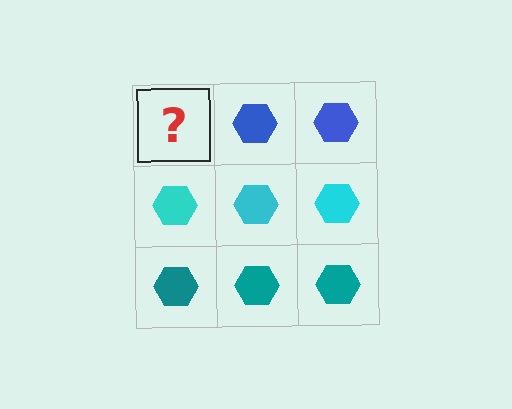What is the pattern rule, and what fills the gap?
The rule is that each row has a consistent color. The gap should be filled with a blue hexagon.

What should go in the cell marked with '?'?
The missing cell should contain a blue hexagon.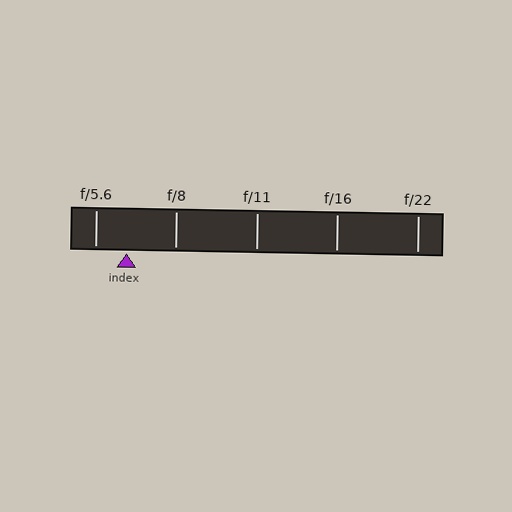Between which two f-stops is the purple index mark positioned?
The index mark is between f/5.6 and f/8.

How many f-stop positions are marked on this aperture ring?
There are 5 f-stop positions marked.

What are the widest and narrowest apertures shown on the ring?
The widest aperture shown is f/5.6 and the narrowest is f/22.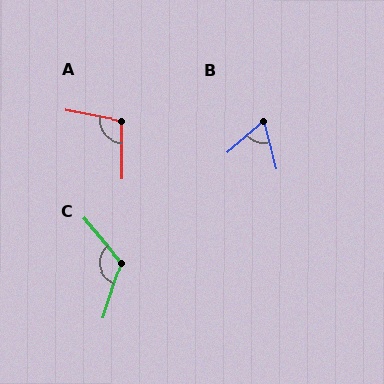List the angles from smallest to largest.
B (64°), A (101°), C (123°).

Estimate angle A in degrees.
Approximately 101 degrees.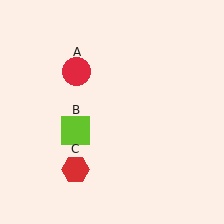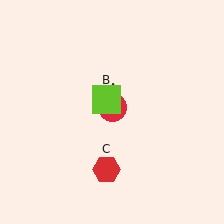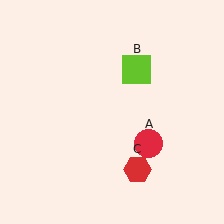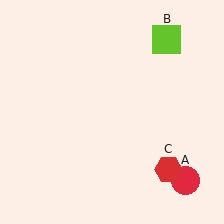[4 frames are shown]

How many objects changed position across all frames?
3 objects changed position: red circle (object A), lime square (object B), red hexagon (object C).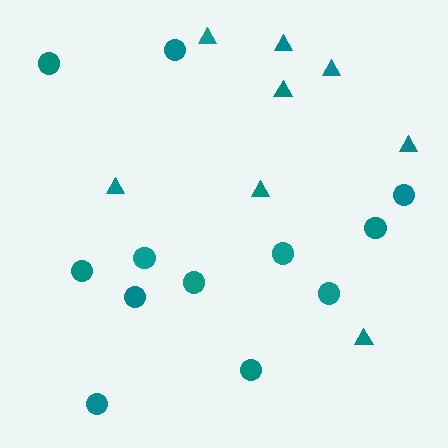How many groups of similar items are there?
There are 2 groups: one group of circles (12) and one group of triangles (8).